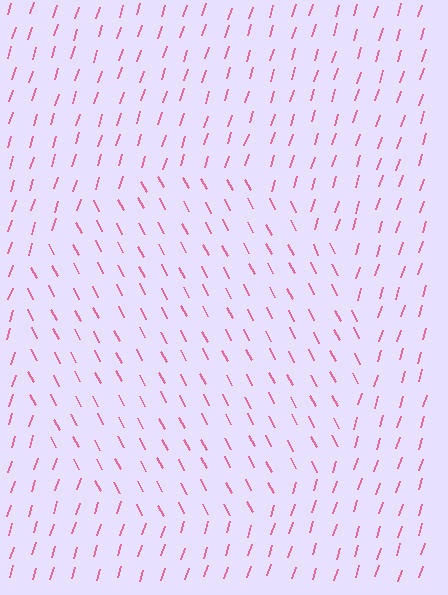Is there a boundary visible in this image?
Yes, there is a texture boundary formed by a change in line orientation.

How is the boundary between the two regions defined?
The boundary is defined purely by a change in line orientation (approximately 45 degrees difference). All lines are the same color and thickness.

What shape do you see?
I see a circle.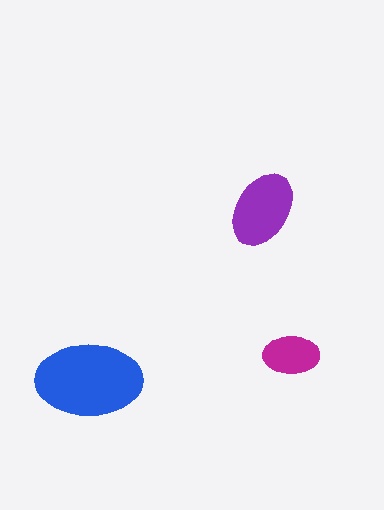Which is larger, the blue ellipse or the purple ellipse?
The blue one.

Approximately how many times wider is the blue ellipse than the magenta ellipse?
About 2 times wider.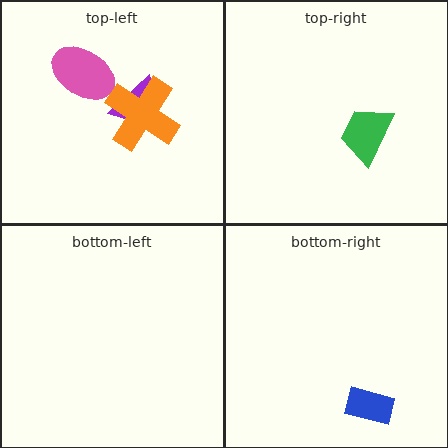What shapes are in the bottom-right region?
The blue rectangle.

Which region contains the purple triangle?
The top-left region.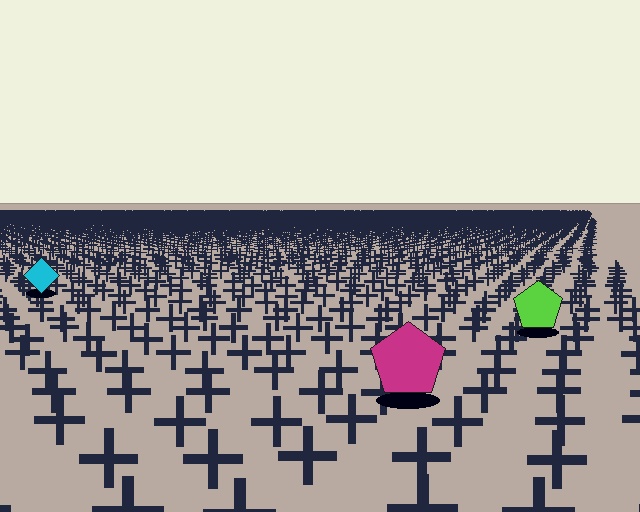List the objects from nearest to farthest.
From nearest to farthest: the magenta pentagon, the lime pentagon, the cyan diamond.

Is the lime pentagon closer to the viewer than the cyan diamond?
Yes. The lime pentagon is closer — you can tell from the texture gradient: the ground texture is coarser near it.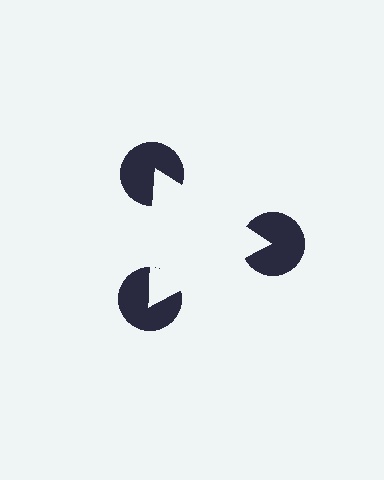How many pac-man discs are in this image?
There are 3 — one at each vertex of the illusory triangle.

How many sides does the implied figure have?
3 sides.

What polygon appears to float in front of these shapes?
An illusory triangle — its edges are inferred from the aligned wedge cuts in the pac-man discs, not physically drawn.